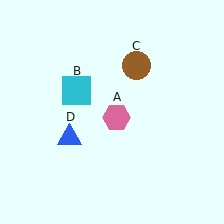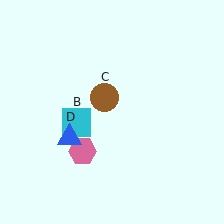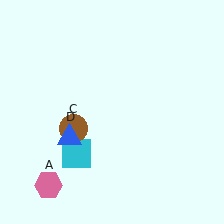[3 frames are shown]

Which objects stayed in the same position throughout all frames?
Blue triangle (object D) remained stationary.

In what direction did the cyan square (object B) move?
The cyan square (object B) moved down.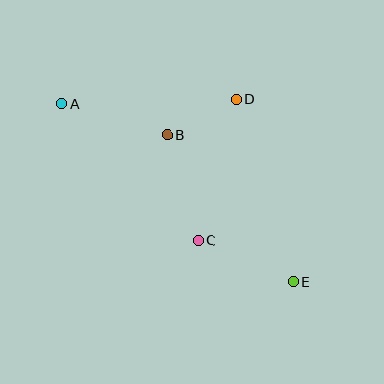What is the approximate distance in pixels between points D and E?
The distance between D and E is approximately 191 pixels.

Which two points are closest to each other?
Points B and D are closest to each other.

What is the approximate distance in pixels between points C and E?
The distance between C and E is approximately 104 pixels.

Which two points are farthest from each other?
Points A and E are farthest from each other.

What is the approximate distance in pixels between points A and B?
The distance between A and B is approximately 110 pixels.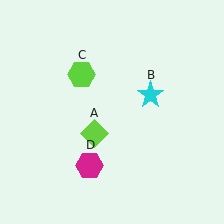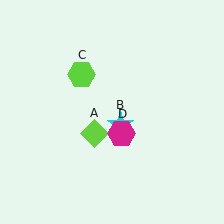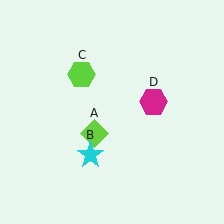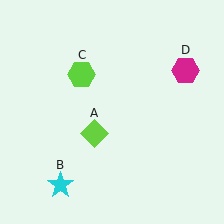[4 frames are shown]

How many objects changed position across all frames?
2 objects changed position: cyan star (object B), magenta hexagon (object D).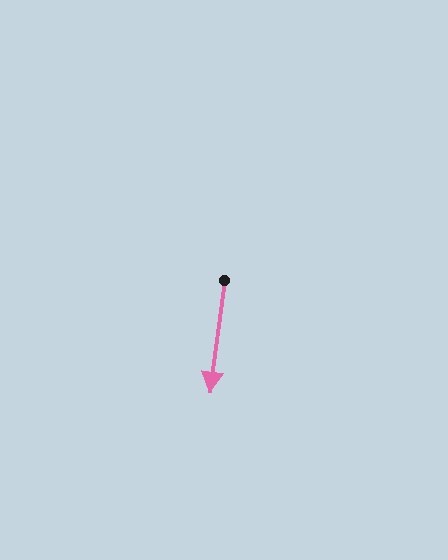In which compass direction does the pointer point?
South.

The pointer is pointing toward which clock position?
Roughly 6 o'clock.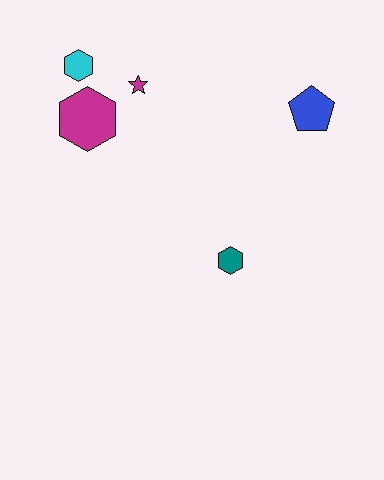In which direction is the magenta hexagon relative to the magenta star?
The magenta hexagon is to the left of the magenta star.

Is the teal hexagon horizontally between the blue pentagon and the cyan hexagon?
Yes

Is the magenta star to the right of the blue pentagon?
No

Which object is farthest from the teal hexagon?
The cyan hexagon is farthest from the teal hexagon.